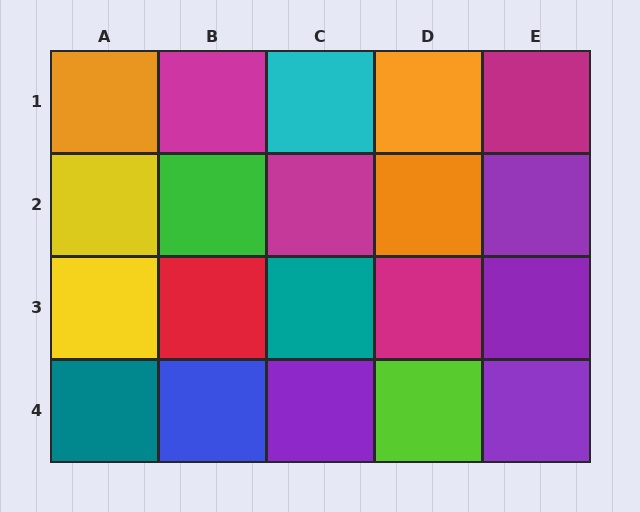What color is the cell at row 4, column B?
Blue.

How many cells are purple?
4 cells are purple.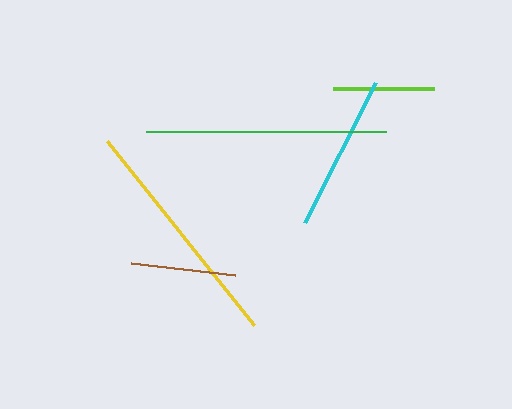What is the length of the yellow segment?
The yellow segment is approximately 236 pixels long.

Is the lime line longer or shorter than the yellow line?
The yellow line is longer than the lime line.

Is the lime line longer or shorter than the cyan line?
The cyan line is longer than the lime line.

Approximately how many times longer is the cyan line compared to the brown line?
The cyan line is approximately 1.5 times the length of the brown line.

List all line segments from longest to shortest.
From longest to shortest: green, yellow, cyan, brown, lime.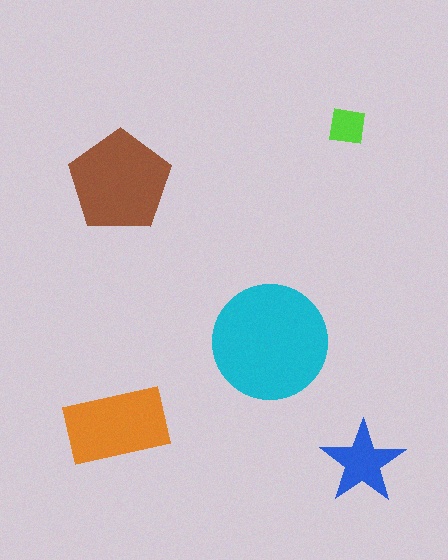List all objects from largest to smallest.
The cyan circle, the brown pentagon, the orange rectangle, the blue star, the lime square.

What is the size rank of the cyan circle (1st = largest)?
1st.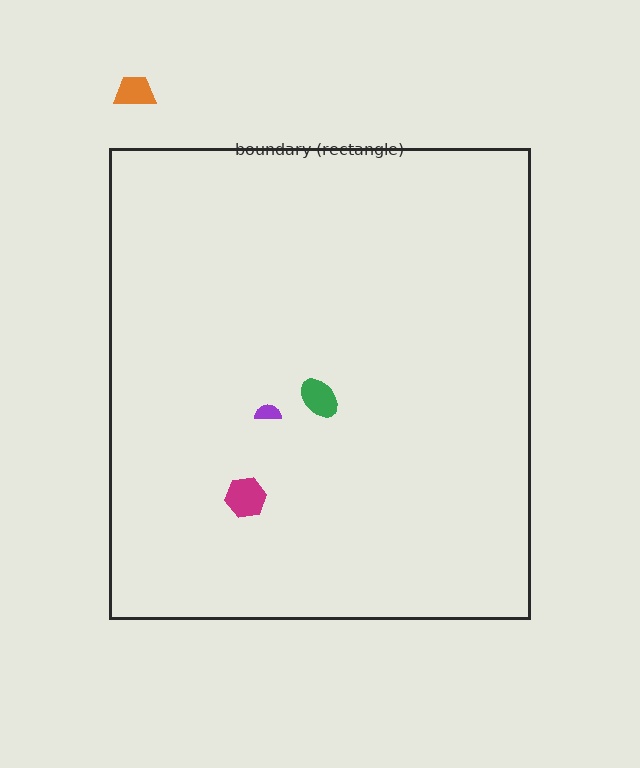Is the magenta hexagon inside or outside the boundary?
Inside.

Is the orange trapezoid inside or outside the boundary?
Outside.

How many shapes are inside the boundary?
3 inside, 1 outside.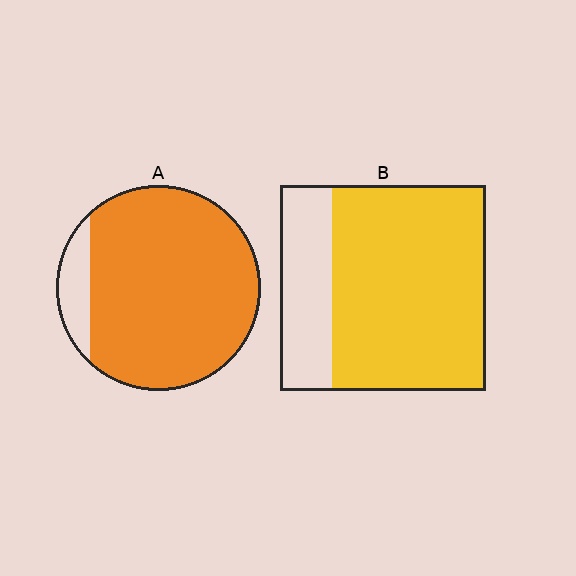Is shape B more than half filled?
Yes.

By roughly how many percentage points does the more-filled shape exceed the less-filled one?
By roughly 15 percentage points (A over B).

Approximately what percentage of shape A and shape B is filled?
A is approximately 90% and B is approximately 75%.